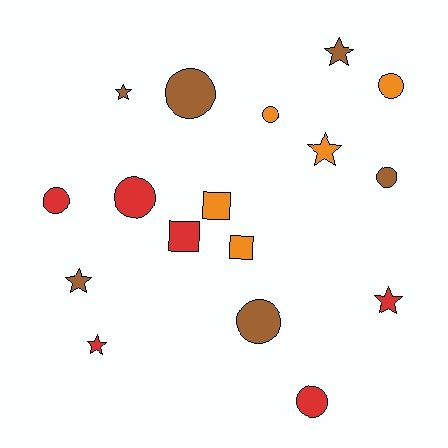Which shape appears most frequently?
Circle, with 8 objects.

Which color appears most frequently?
Red, with 6 objects.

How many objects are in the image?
There are 17 objects.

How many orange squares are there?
There are 2 orange squares.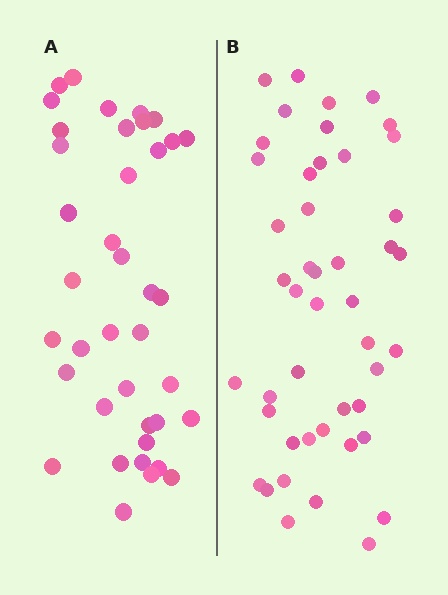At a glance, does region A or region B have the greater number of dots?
Region B (the right region) has more dots.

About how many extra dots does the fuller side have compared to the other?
Region B has roughly 8 or so more dots than region A.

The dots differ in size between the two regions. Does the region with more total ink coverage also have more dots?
No. Region A has more total ink coverage because its dots are larger, but region B actually contains more individual dots. Total area can be misleading — the number of items is what matters here.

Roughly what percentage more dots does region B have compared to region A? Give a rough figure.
About 20% more.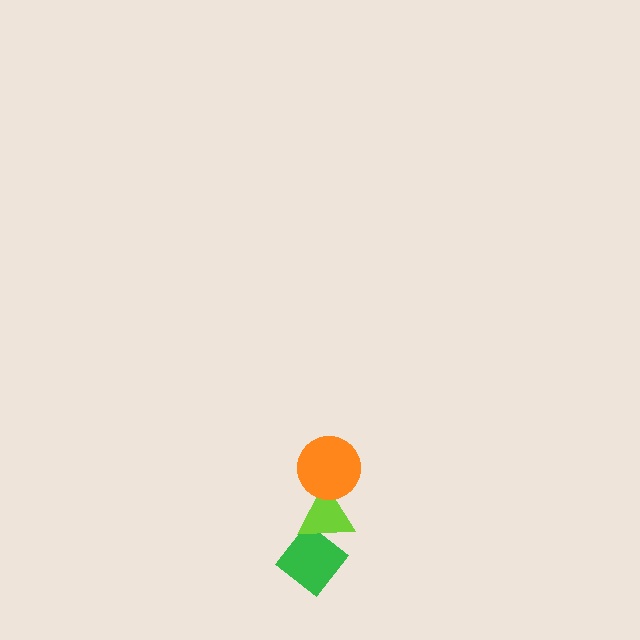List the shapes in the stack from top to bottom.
From top to bottom: the orange circle, the lime triangle, the green diamond.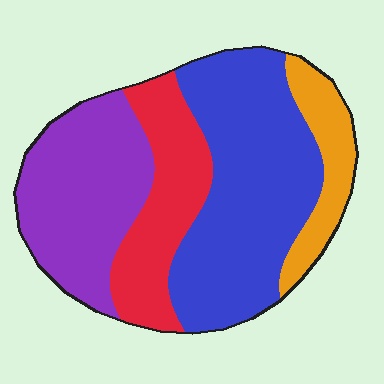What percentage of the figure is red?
Red covers roughly 20% of the figure.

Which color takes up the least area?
Orange, at roughly 10%.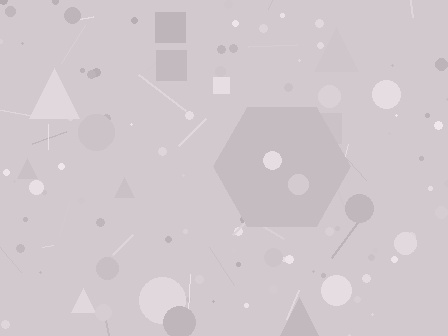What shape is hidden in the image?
A hexagon is hidden in the image.